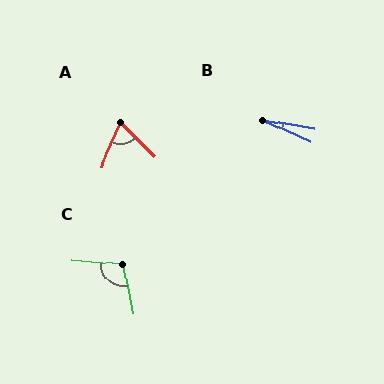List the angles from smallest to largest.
B (15°), A (69°), C (106°).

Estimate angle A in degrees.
Approximately 69 degrees.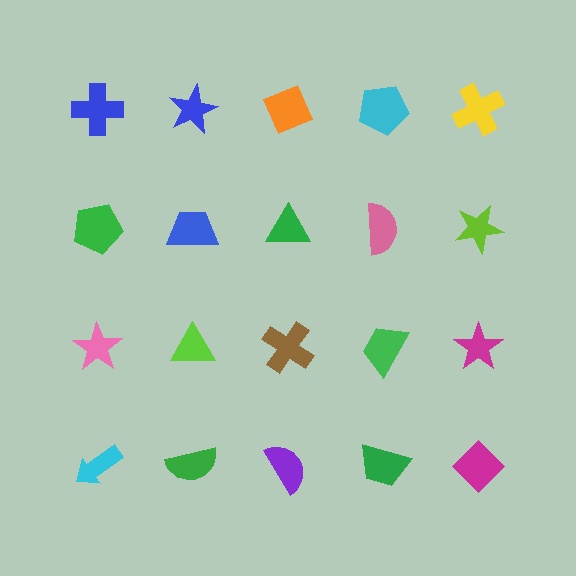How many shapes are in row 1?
5 shapes.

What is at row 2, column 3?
A green triangle.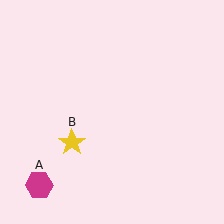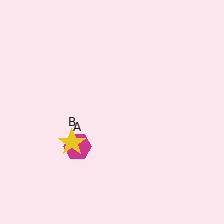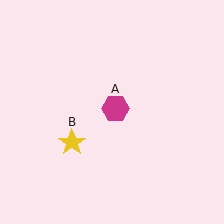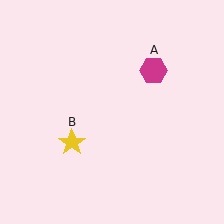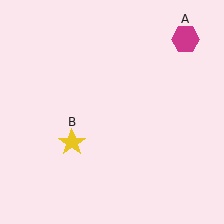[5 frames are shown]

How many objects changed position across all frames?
1 object changed position: magenta hexagon (object A).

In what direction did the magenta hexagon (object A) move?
The magenta hexagon (object A) moved up and to the right.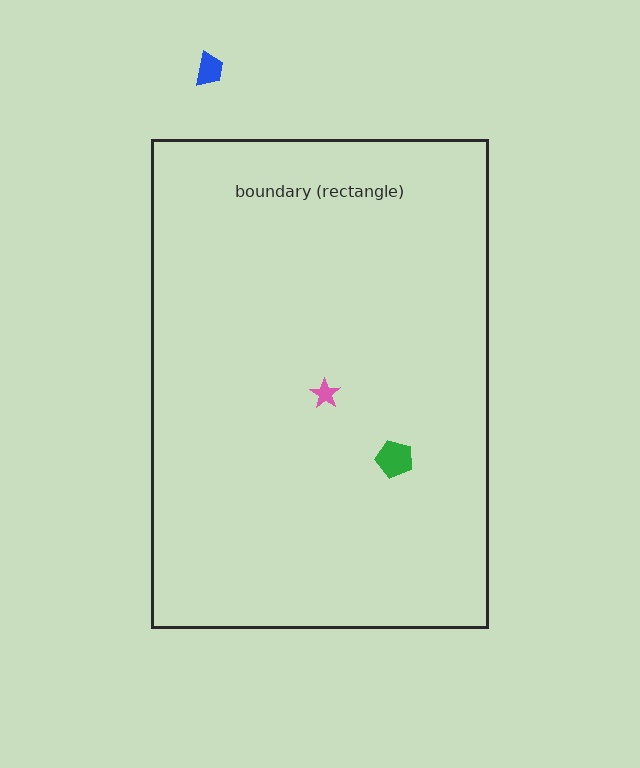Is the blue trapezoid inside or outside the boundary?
Outside.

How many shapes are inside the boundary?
2 inside, 1 outside.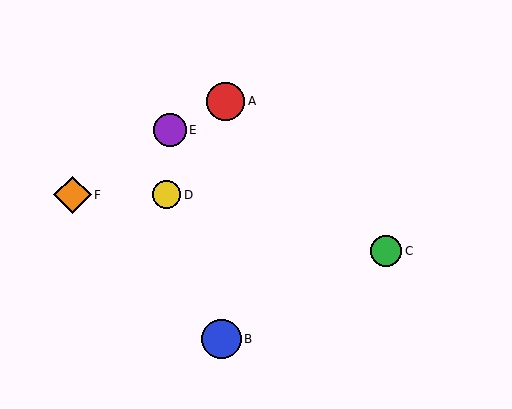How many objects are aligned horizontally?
2 objects (D, F) are aligned horizontally.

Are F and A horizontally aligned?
No, F is at y≈195 and A is at y≈101.